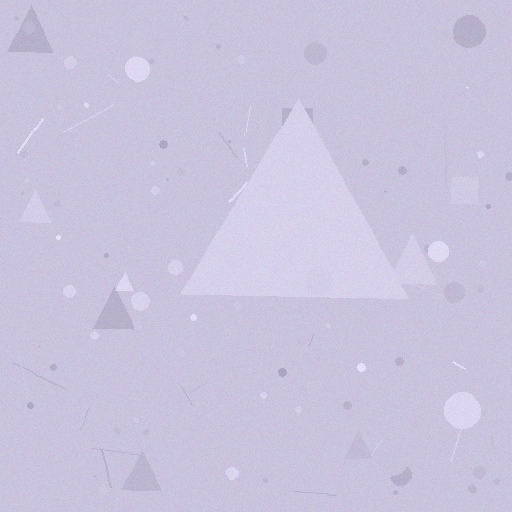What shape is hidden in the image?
A triangle is hidden in the image.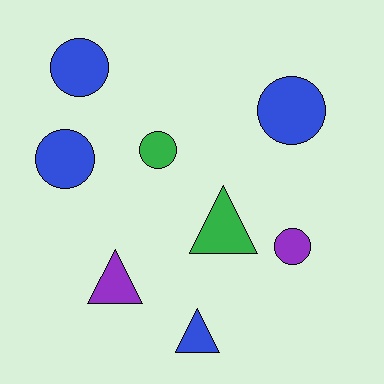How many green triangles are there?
There is 1 green triangle.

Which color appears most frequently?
Blue, with 4 objects.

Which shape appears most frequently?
Circle, with 5 objects.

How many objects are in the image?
There are 8 objects.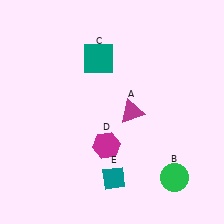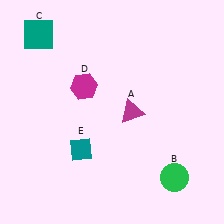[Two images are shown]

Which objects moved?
The objects that moved are: the teal square (C), the magenta hexagon (D), the teal diamond (E).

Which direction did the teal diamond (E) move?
The teal diamond (E) moved left.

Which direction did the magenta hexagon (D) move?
The magenta hexagon (D) moved up.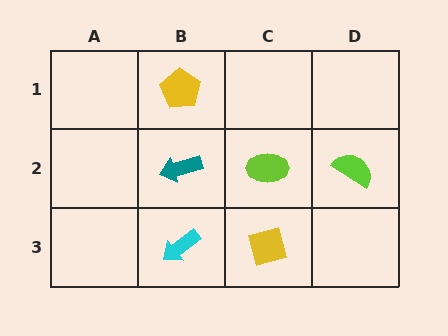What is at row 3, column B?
A cyan arrow.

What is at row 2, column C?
A lime ellipse.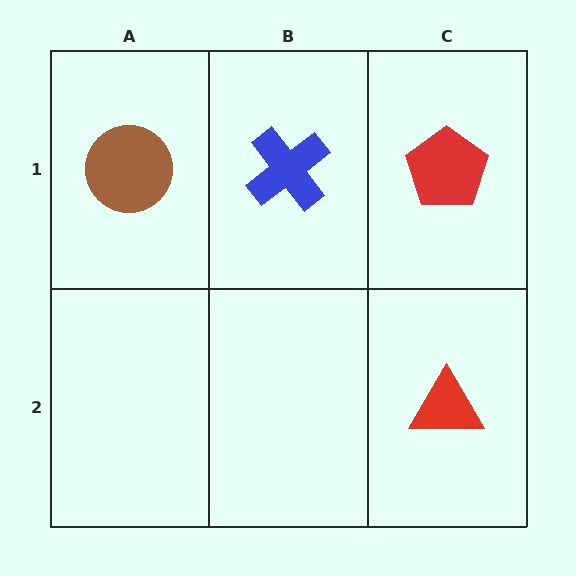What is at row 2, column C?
A red triangle.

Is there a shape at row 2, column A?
No, that cell is empty.